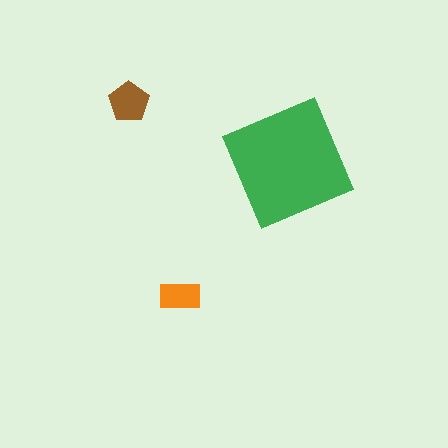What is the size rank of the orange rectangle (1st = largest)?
3rd.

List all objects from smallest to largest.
The orange rectangle, the brown pentagon, the green square.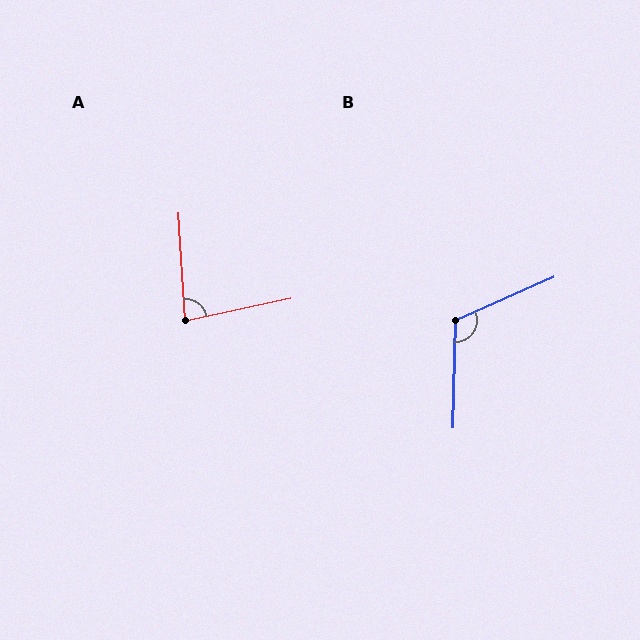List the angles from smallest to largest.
A (82°), B (115°).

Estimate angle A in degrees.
Approximately 82 degrees.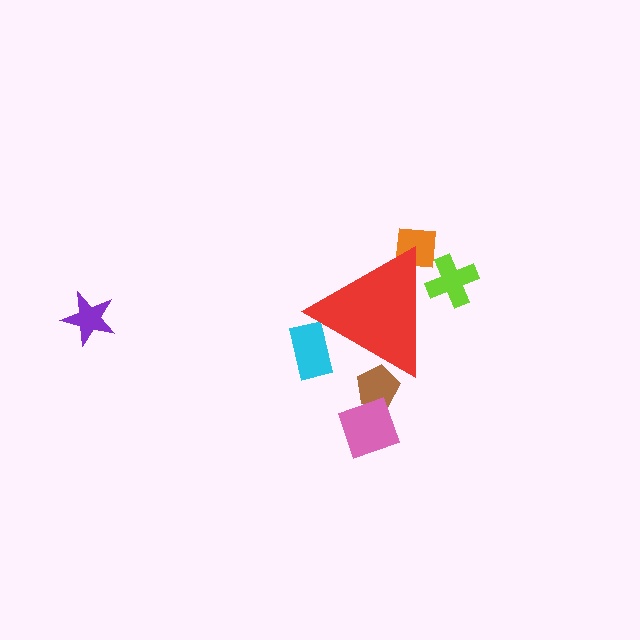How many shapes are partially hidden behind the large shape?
4 shapes are partially hidden.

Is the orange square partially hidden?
Yes, the orange square is partially hidden behind the red triangle.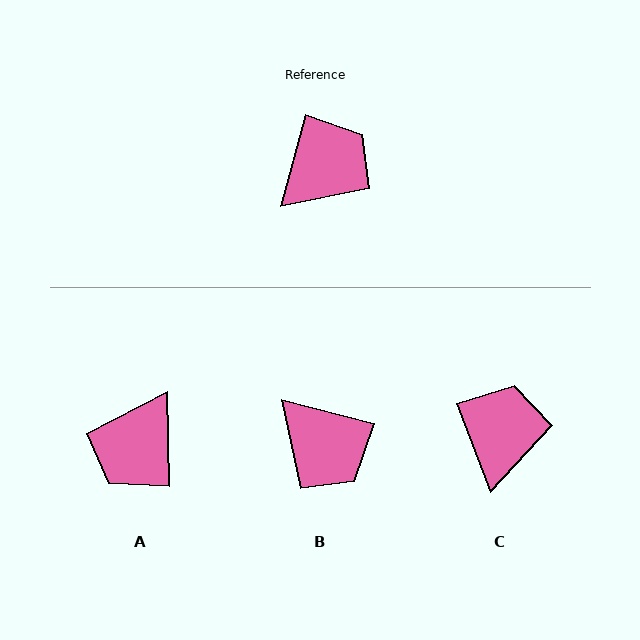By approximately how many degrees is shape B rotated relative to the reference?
Approximately 90 degrees clockwise.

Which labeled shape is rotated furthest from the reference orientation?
A, about 164 degrees away.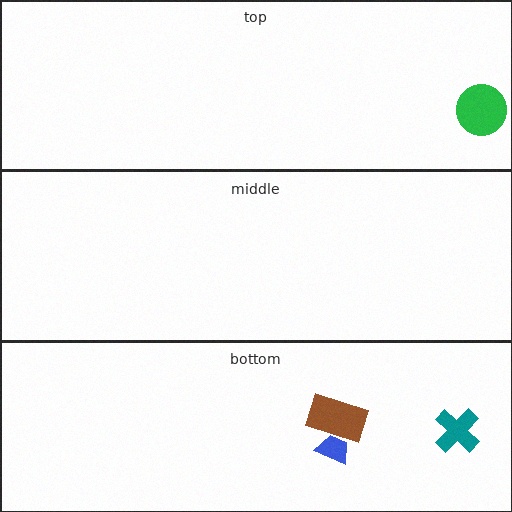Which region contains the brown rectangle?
The bottom region.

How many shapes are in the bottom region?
3.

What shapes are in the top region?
The green circle.